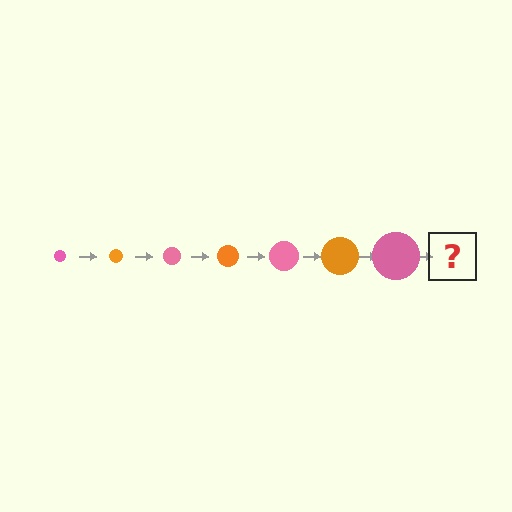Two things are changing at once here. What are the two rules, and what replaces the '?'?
The two rules are that the circle grows larger each step and the color cycles through pink and orange. The '?' should be an orange circle, larger than the previous one.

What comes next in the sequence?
The next element should be an orange circle, larger than the previous one.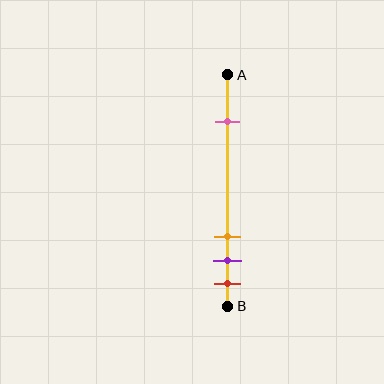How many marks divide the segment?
There are 4 marks dividing the segment.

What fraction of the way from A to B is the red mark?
The red mark is approximately 90% (0.9) of the way from A to B.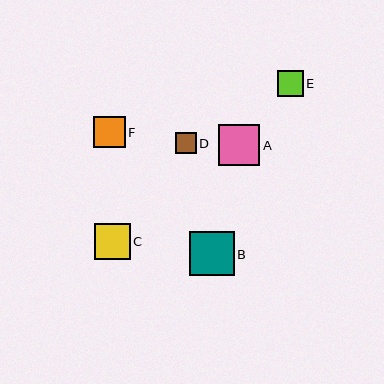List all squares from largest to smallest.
From largest to smallest: B, A, C, F, E, D.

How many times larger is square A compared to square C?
Square A is approximately 1.1 times the size of square C.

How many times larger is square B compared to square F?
Square B is approximately 1.4 times the size of square F.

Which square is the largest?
Square B is the largest with a size of approximately 44 pixels.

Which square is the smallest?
Square D is the smallest with a size of approximately 21 pixels.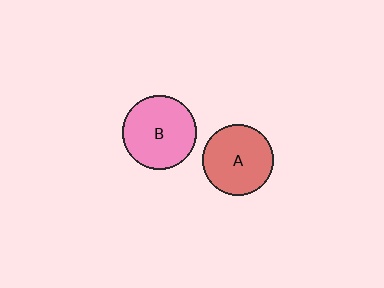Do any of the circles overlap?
No, none of the circles overlap.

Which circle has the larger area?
Circle B (pink).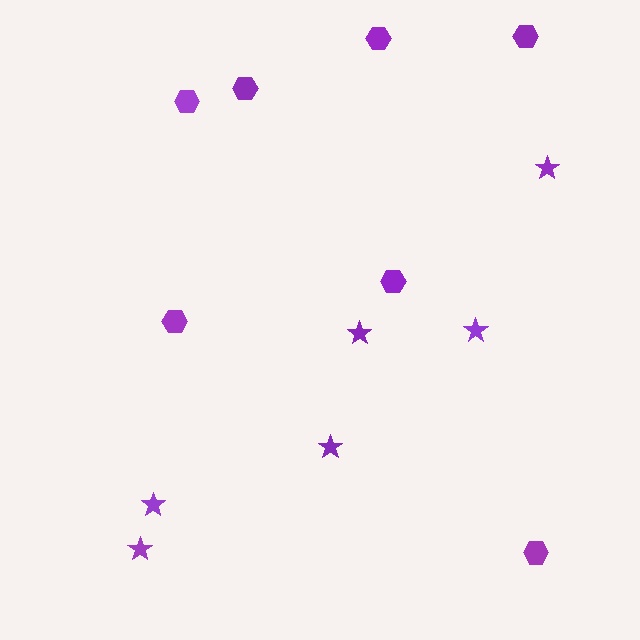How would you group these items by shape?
There are 2 groups: one group of stars (6) and one group of hexagons (7).